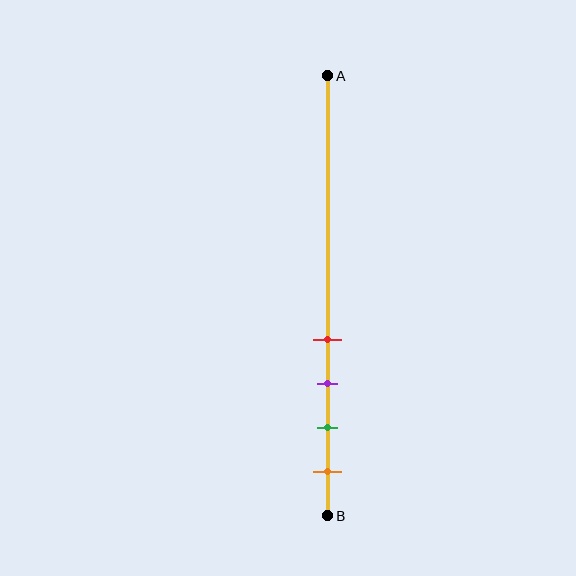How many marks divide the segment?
There are 4 marks dividing the segment.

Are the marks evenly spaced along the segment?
Yes, the marks are approximately evenly spaced.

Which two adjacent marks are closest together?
The red and purple marks are the closest adjacent pair.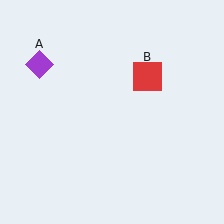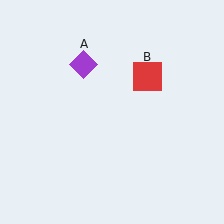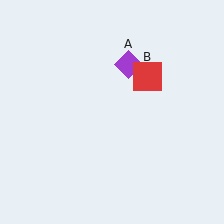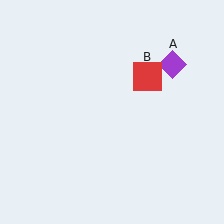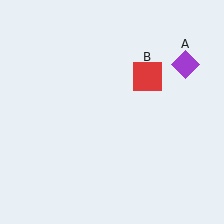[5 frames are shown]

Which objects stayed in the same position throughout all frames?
Red square (object B) remained stationary.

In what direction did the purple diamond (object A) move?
The purple diamond (object A) moved right.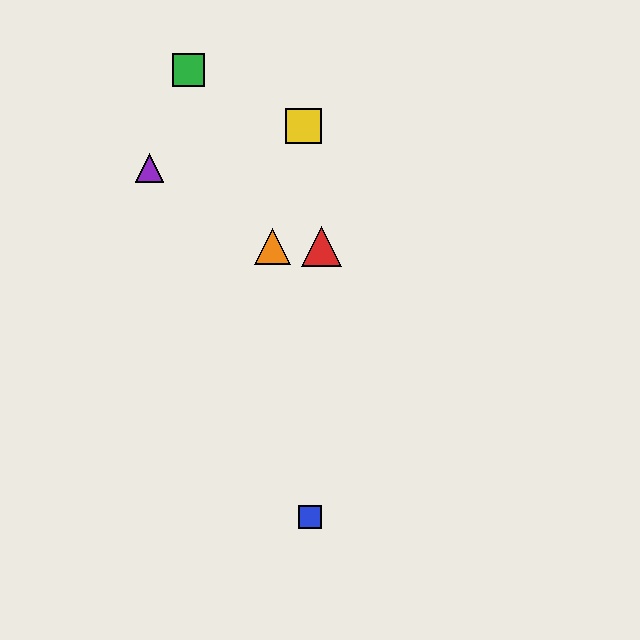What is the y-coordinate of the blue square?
The blue square is at y≈517.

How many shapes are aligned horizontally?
2 shapes (the red triangle, the orange triangle) are aligned horizontally.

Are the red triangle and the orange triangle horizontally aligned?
Yes, both are at y≈247.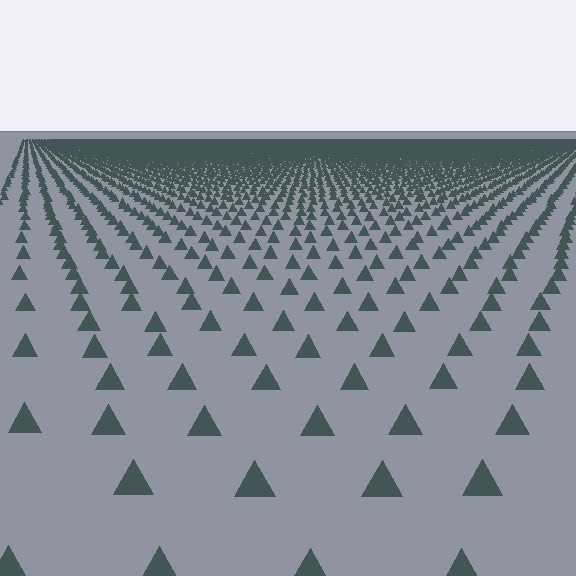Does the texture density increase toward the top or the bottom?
Density increases toward the top.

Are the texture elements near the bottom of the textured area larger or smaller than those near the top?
Larger. Near the bottom, elements are closer to the viewer and appear at a bigger on-screen size.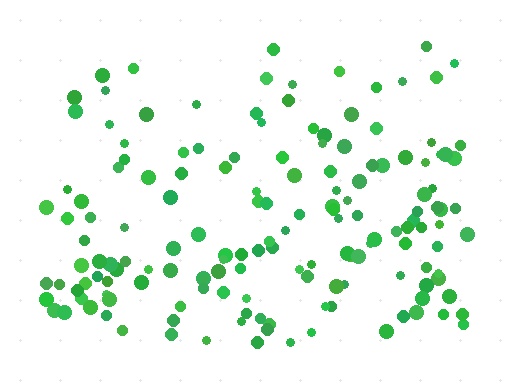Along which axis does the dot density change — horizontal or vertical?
Vertical.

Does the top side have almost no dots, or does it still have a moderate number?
Still a moderate number, just noticeably fewer than the bottom.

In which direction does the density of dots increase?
From top to bottom, with the bottom side densest.